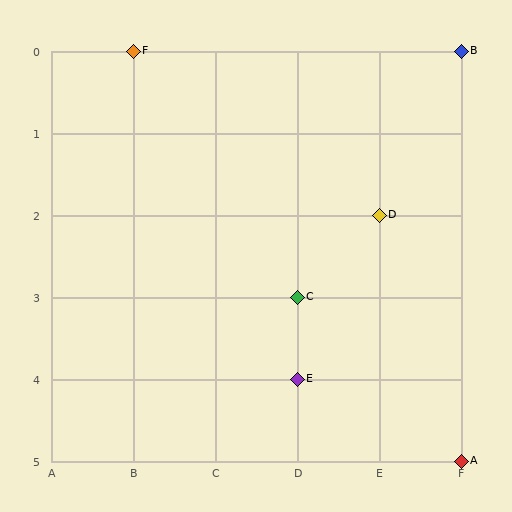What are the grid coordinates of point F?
Point F is at grid coordinates (B, 0).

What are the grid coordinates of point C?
Point C is at grid coordinates (D, 3).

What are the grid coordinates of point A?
Point A is at grid coordinates (F, 5).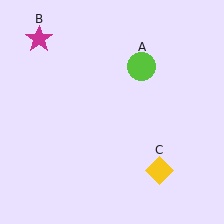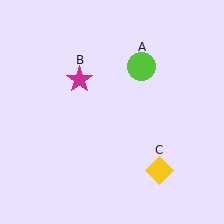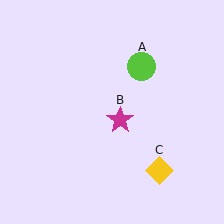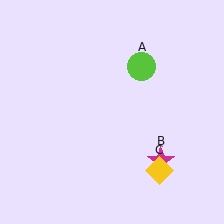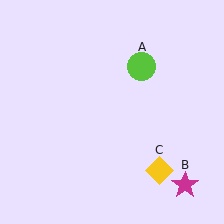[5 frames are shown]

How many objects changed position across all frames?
1 object changed position: magenta star (object B).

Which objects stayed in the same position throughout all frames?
Lime circle (object A) and yellow diamond (object C) remained stationary.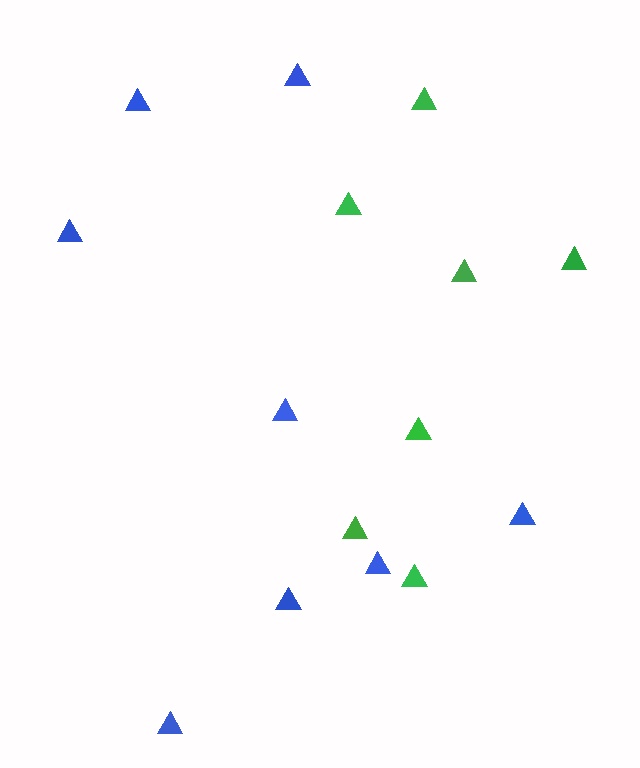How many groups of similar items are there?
There are 2 groups: one group of blue triangles (8) and one group of green triangles (7).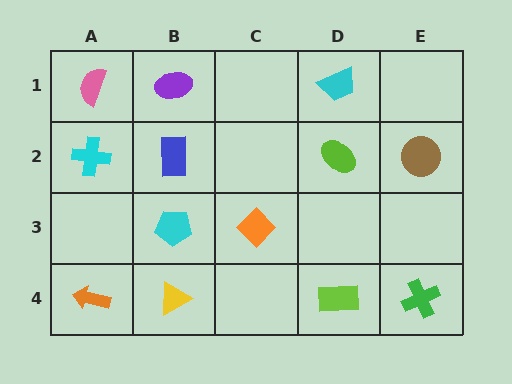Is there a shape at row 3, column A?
No, that cell is empty.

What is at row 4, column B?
A yellow triangle.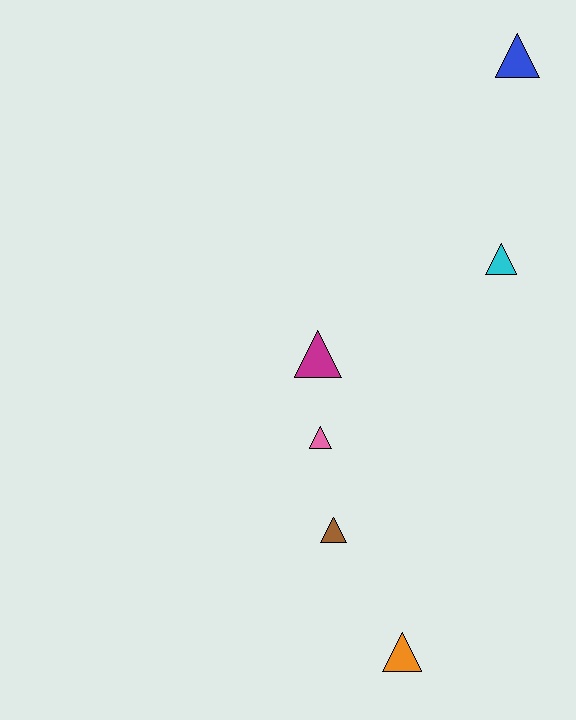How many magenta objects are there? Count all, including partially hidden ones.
There is 1 magenta object.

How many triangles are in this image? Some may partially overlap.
There are 6 triangles.